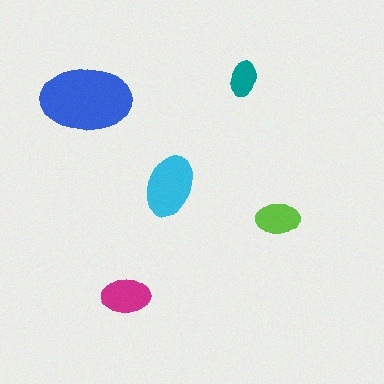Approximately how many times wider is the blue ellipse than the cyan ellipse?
About 1.5 times wider.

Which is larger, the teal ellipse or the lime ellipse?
The lime one.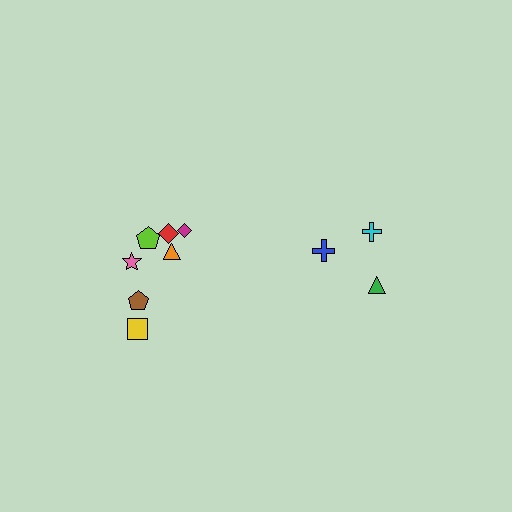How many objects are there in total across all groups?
There are 10 objects.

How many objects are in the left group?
There are 7 objects.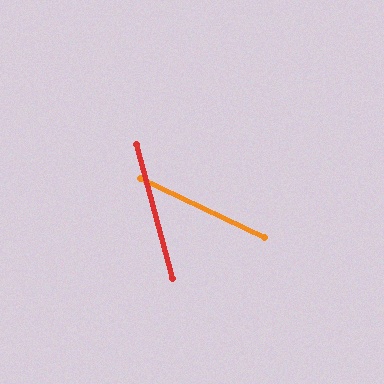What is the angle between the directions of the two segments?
Approximately 49 degrees.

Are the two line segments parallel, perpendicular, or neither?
Neither parallel nor perpendicular — they differ by about 49°.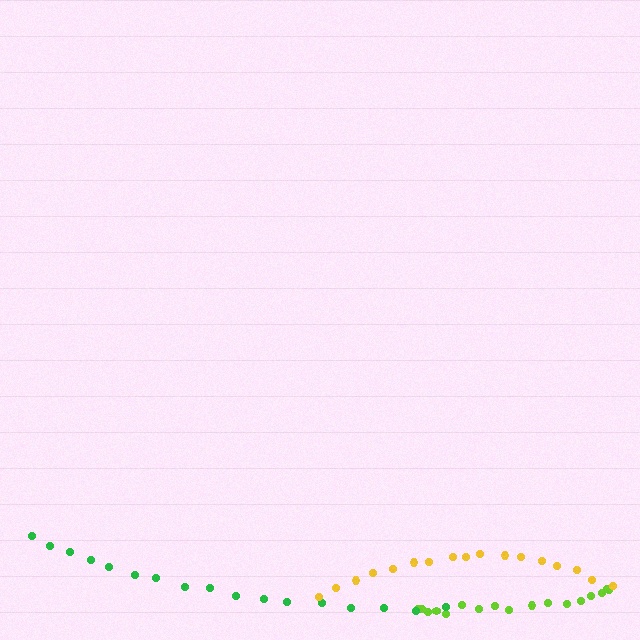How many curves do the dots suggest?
There are 3 distinct paths.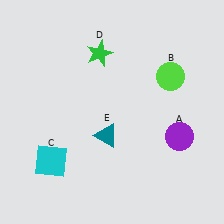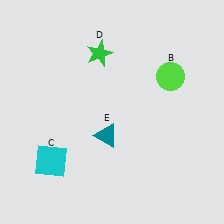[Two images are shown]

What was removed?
The purple circle (A) was removed in Image 2.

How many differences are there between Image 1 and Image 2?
There is 1 difference between the two images.